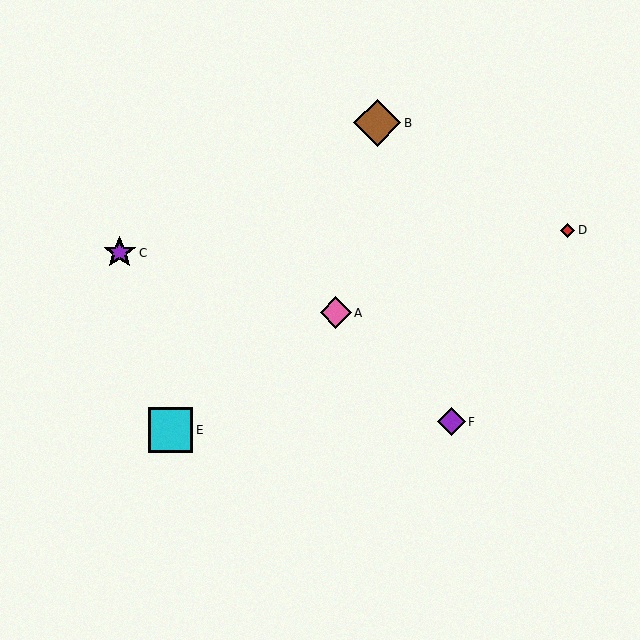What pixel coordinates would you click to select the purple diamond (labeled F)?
Click at (451, 422) to select the purple diamond F.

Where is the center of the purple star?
The center of the purple star is at (120, 253).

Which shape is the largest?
The brown diamond (labeled B) is the largest.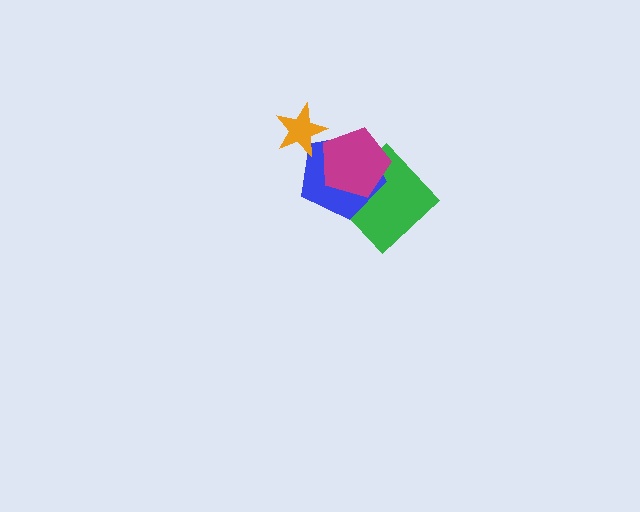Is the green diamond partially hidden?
Yes, it is partially covered by another shape.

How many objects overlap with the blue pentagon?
3 objects overlap with the blue pentagon.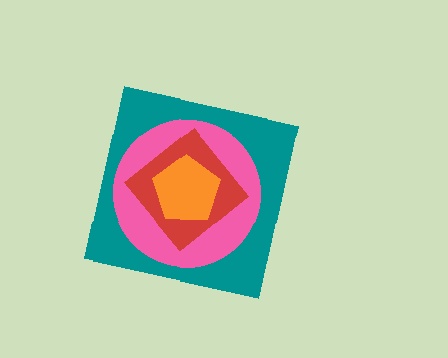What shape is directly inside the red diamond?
The orange pentagon.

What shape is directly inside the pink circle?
The red diamond.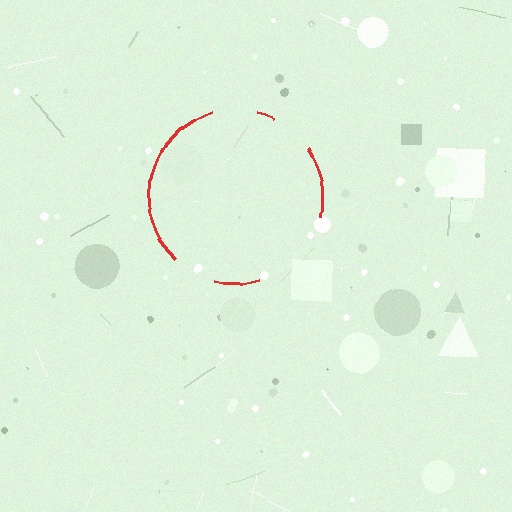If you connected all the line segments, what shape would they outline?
They would outline a circle.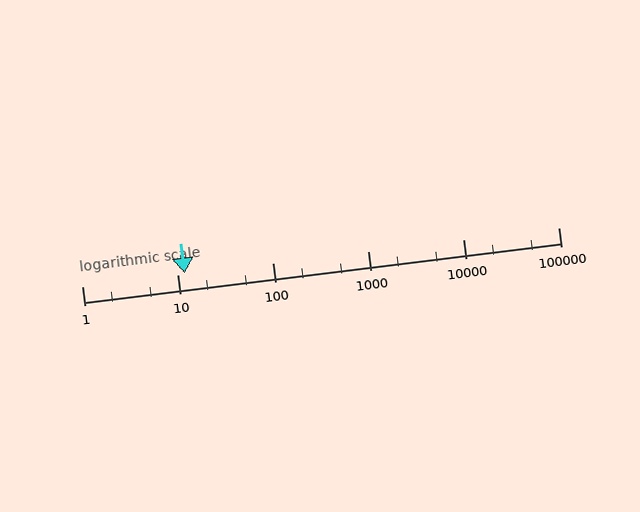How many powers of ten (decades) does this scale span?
The scale spans 5 decades, from 1 to 100000.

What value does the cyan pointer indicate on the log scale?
The pointer indicates approximately 12.